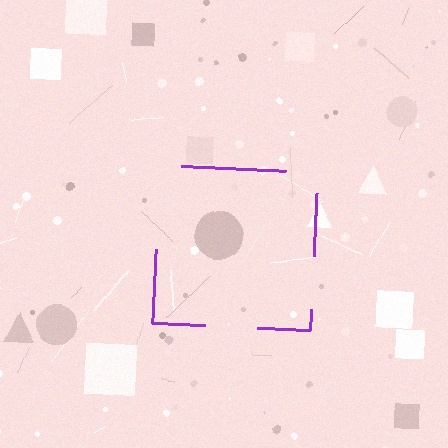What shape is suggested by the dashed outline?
The dashed outline suggests a square.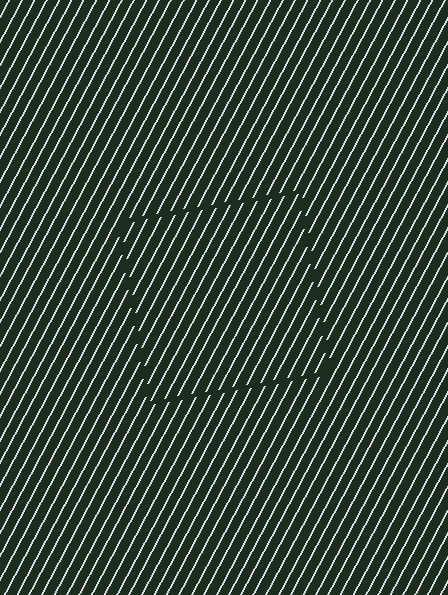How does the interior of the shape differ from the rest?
The interior of the shape contains the same grating, shifted by half a period — the contour is defined by the phase discontinuity where line-ends from the inner and outer gratings abut.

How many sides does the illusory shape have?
4 sides — the line-ends trace a square.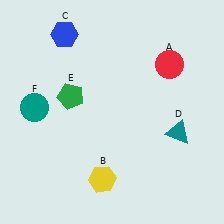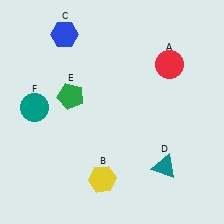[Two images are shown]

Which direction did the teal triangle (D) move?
The teal triangle (D) moved down.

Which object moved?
The teal triangle (D) moved down.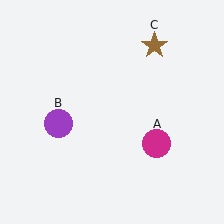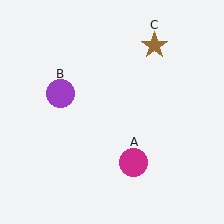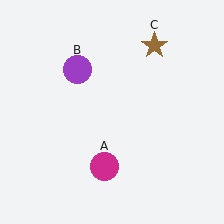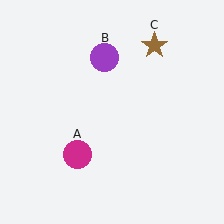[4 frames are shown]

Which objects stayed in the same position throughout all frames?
Brown star (object C) remained stationary.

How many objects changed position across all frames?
2 objects changed position: magenta circle (object A), purple circle (object B).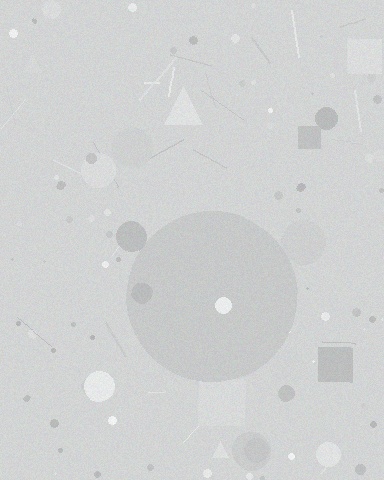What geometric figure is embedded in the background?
A circle is embedded in the background.